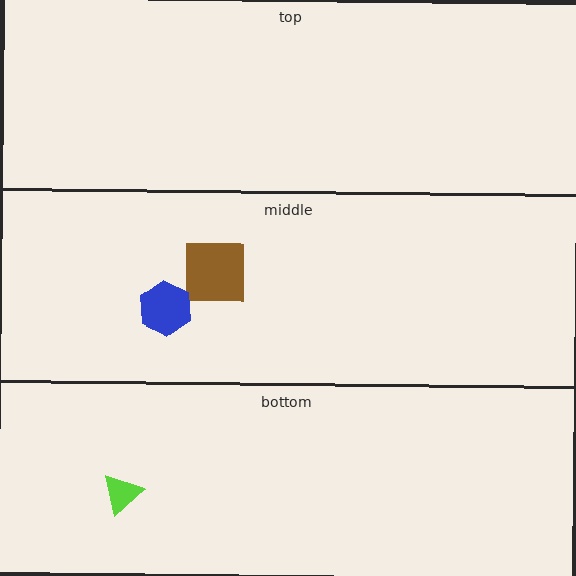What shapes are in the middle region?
The brown square, the blue hexagon.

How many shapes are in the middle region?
2.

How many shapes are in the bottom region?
1.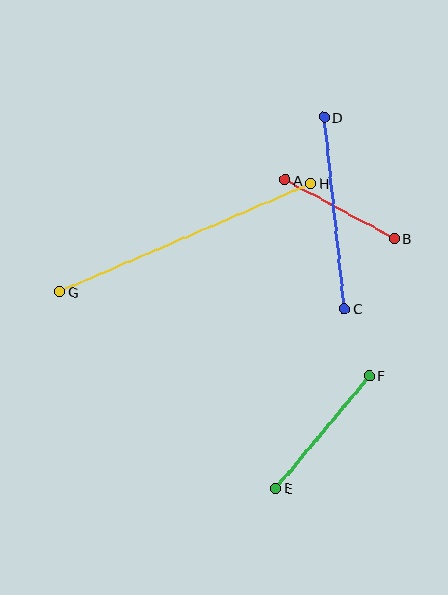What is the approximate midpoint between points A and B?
The midpoint is at approximately (340, 209) pixels.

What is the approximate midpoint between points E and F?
The midpoint is at approximately (323, 432) pixels.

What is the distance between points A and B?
The distance is approximately 124 pixels.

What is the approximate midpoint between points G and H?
The midpoint is at approximately (185, 238) pixels.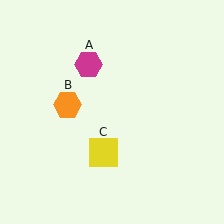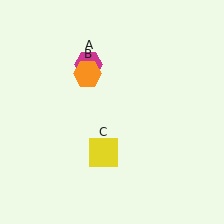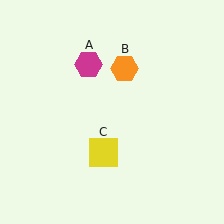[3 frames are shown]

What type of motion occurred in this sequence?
The orange hexagon (object B) rotated clockwise around the center of the scene.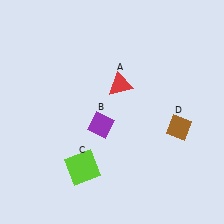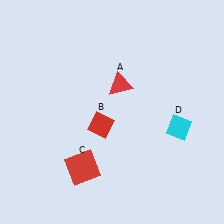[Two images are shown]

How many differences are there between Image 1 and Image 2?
There are 3 differences between the two images.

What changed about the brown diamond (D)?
In Image 1, D is brown. In Image 2, it changed to cyan.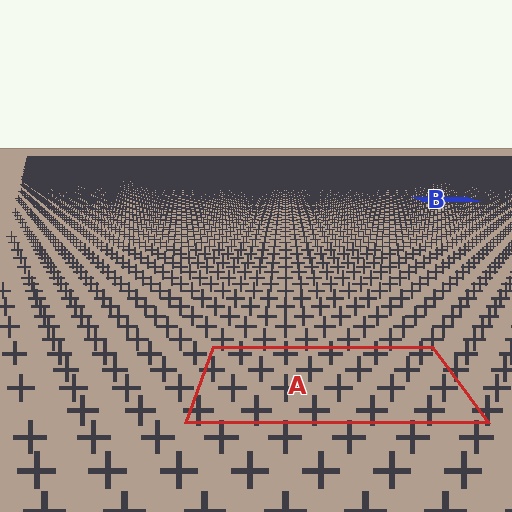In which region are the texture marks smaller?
The texture marks are smaller in region B, because it is farther away.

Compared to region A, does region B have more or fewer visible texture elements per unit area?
Region B has more texture elements per unit area — they are packed more densely because it is farther away.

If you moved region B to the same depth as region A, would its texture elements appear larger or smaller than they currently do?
They would appear larger. At a closer depth, the same texture elements are projected at a bigger on-screen size.